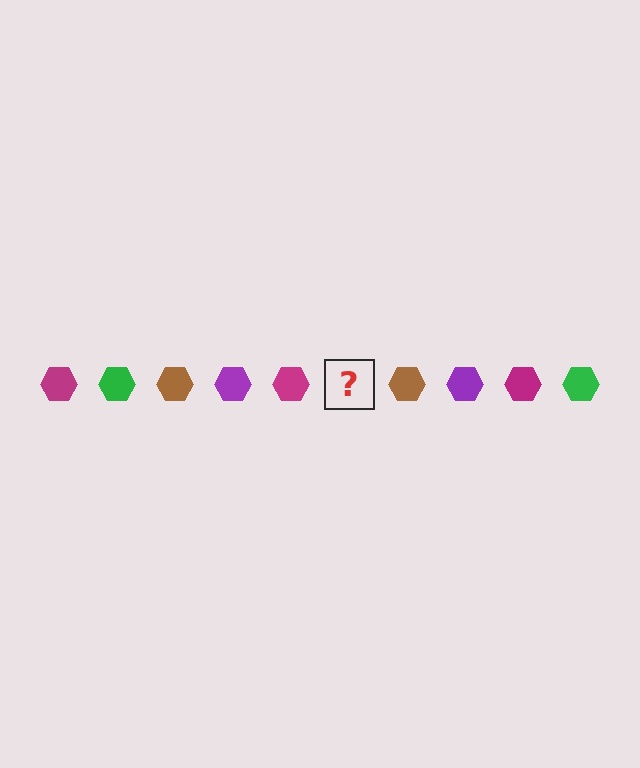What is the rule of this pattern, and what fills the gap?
The rule is that the pattern cycles through magenta, green, brown, purple hexagons. The gap should be filled with a green hexagon.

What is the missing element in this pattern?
The missing element is a green hexagon.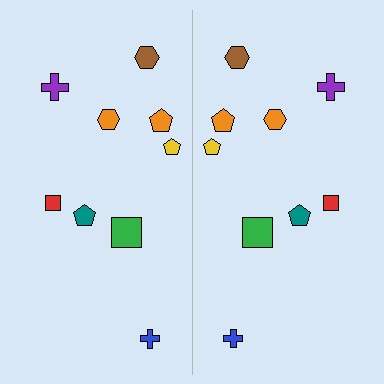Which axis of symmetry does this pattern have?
The pattern has a vertical axis of symmetry running through the center of the image.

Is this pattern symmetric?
Yes, this pattern has bilateral (reflection) symmetry.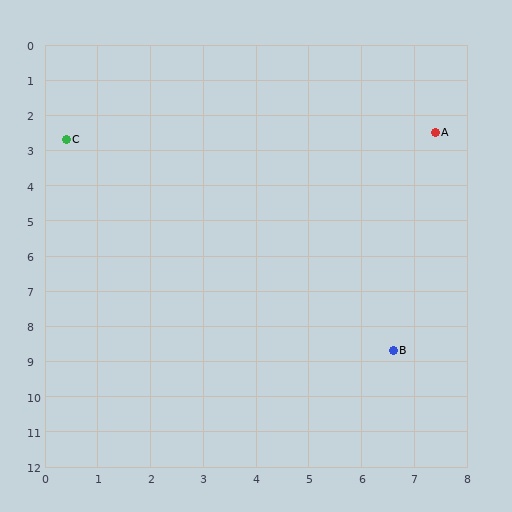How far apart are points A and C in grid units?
Points A and C are about 7.0 grid units apart.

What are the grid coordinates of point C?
Point C is at approximately (0.4, 2.7).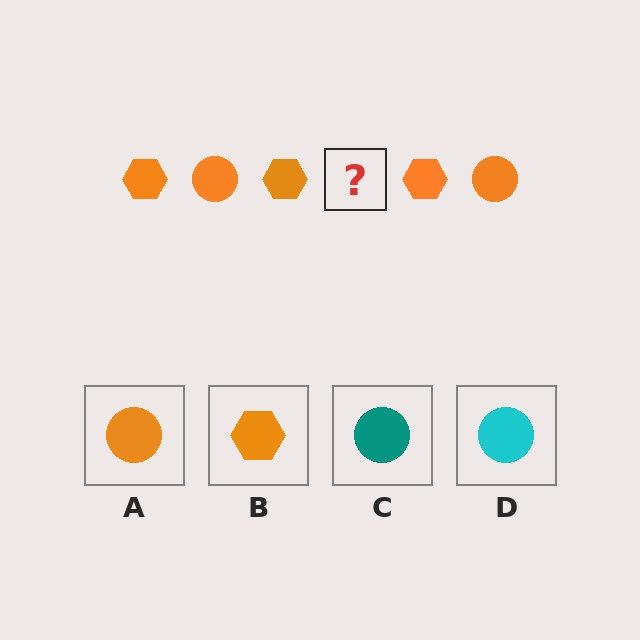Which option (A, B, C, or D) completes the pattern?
A.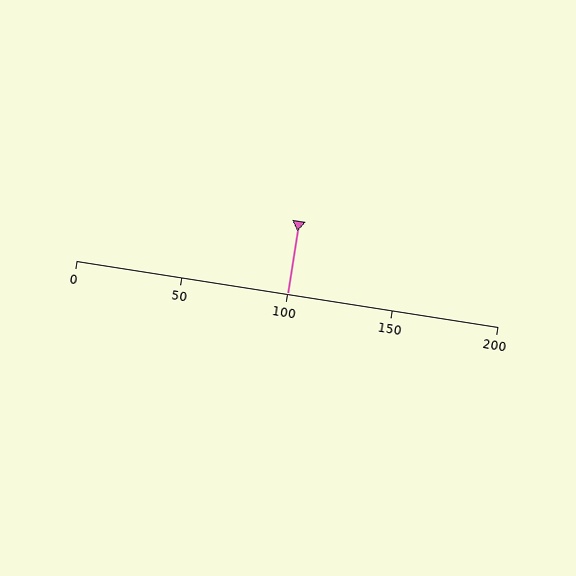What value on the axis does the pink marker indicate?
The marker indicates approximately 100.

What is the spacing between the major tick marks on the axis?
The major ticks are spaced 50 apart.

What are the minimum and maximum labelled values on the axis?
The axis runs from 0 to 200.